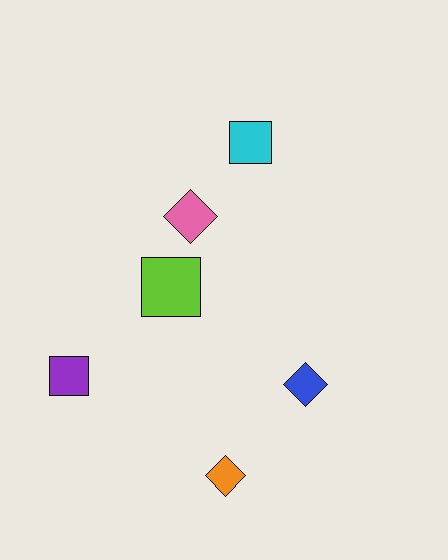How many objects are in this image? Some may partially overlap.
There are 6 objects.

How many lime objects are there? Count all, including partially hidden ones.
There is 1 lime object.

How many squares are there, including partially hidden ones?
There are 3 squares.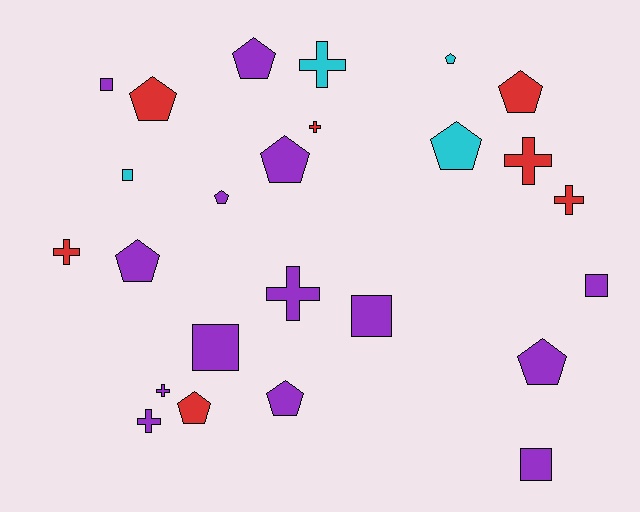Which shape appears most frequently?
Pentagon, with 11 objects.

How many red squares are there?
There are no red squares.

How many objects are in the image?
There are 25 objects.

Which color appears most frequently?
Purple, with 14 objects.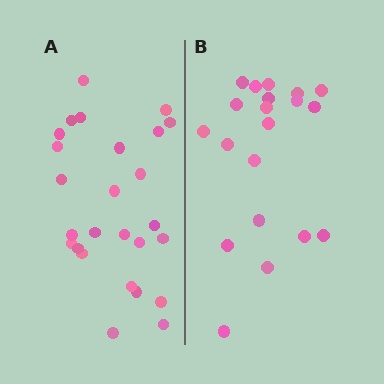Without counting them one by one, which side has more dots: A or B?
Region A (the left region) has more dots.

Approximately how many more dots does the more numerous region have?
Region A has about 6 more dots than region B.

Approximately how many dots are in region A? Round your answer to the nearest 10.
About 30 dots. (The exact count is 26, which rounds to 30.)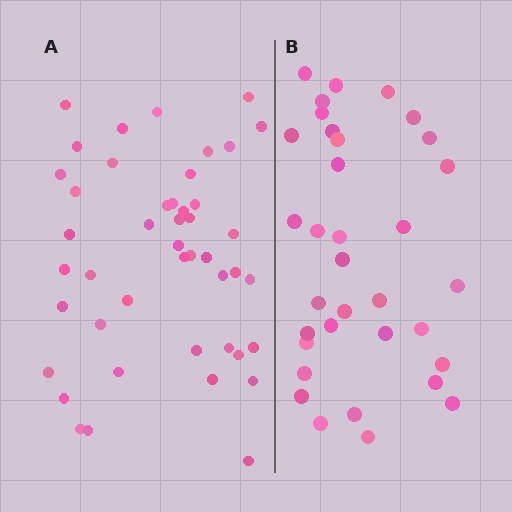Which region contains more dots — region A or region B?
Region A (the left region) has more dots.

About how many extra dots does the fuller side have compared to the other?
Region A has roughly 12 or so more dots than region B.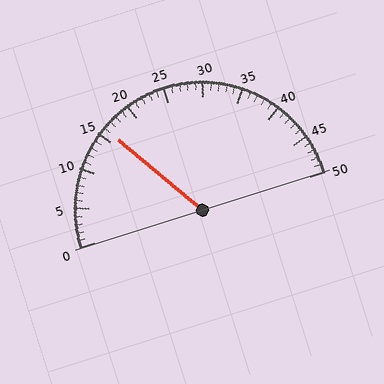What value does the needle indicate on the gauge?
The needle indicates approximately 16.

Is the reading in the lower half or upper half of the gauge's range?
The reading is in the lower half of the range (0 to 50).